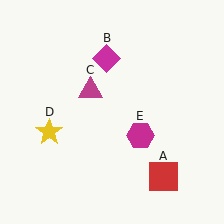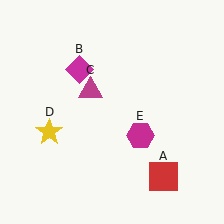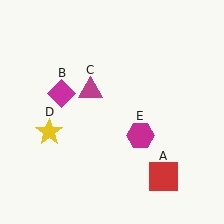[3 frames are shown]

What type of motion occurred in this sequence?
The magenta diamond (object B) rotated counterclockwise around the center of the scene.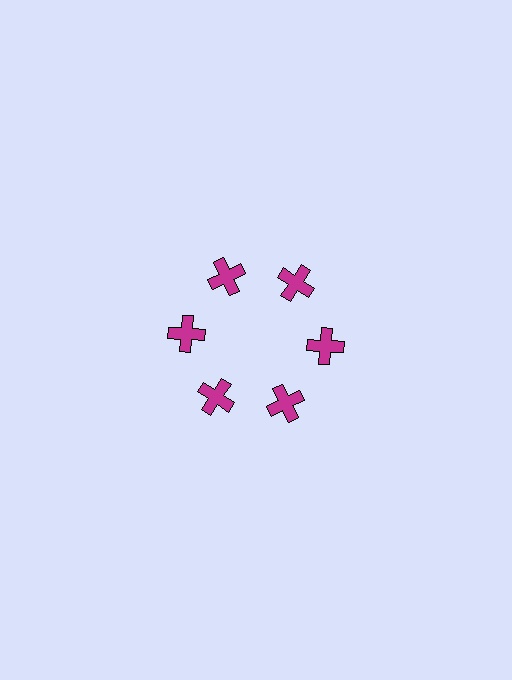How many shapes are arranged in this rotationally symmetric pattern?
There are 6 shapes, arranged in 6 groups of 1.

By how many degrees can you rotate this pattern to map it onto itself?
The pattern maps onto itself every 60 degrees of rotation.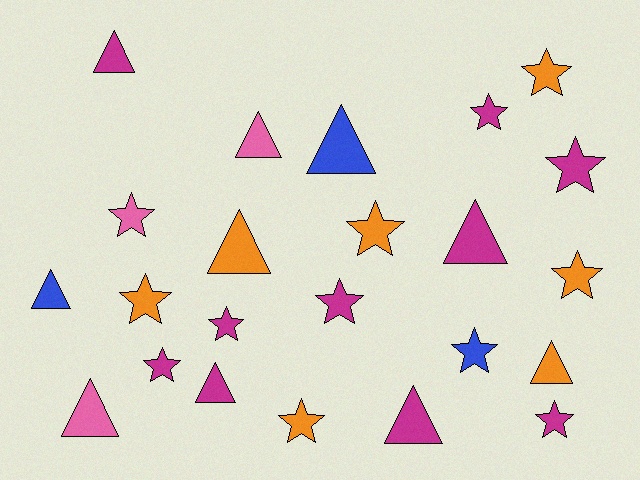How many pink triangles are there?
There are 2 pink triangles.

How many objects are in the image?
There are 23 objects.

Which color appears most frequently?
Magenta, with 10 objects.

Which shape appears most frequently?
Star, with 13 objects.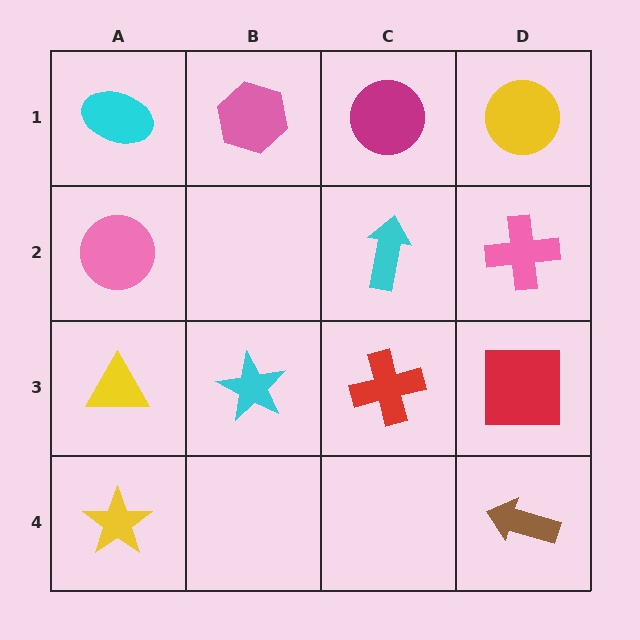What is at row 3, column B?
A cyan star.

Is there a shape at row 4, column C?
No, that cell is empty.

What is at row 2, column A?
A pink circle.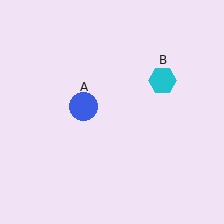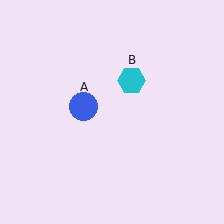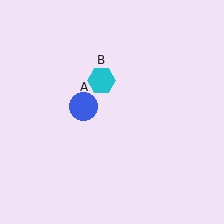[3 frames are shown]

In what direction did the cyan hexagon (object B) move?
The cyan hexagon (object B) moved left.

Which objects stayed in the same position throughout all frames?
Blue circle (object A) remained stationary.